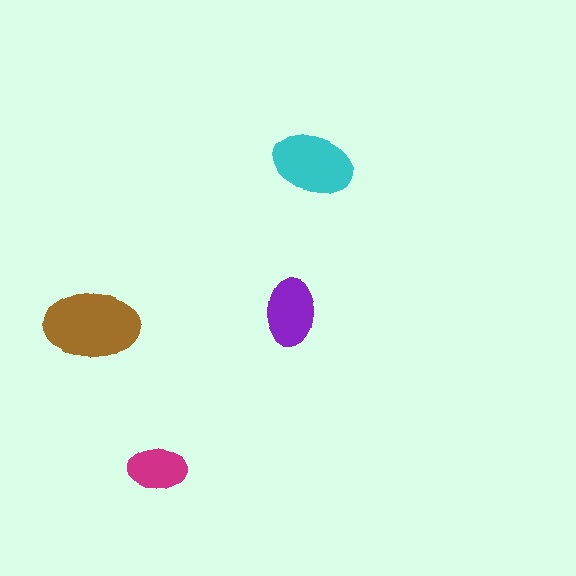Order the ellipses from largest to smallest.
the brown one, the cyan one, the purple one, the magenta one.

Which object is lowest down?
The magenta ellipse is bottommost.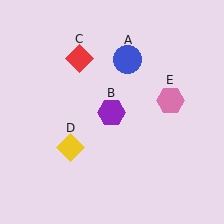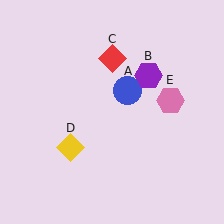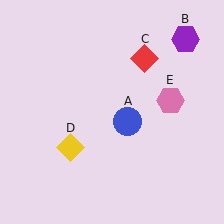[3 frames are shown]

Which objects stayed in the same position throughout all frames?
Yellow diamond (object D) and pink hexagon (object E) remained stationary.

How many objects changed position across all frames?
3 objects changed position: blue circle (object A), purple hexagon (object B), red diamond (object C).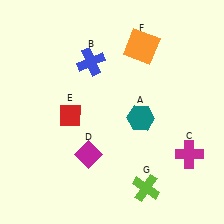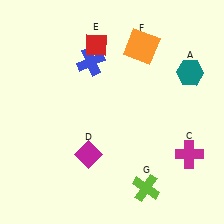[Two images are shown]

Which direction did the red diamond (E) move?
The red diamond (E) moved up.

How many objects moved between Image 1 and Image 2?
2 objects moved between the two images.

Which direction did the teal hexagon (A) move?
The teal hexagon (A) moved right.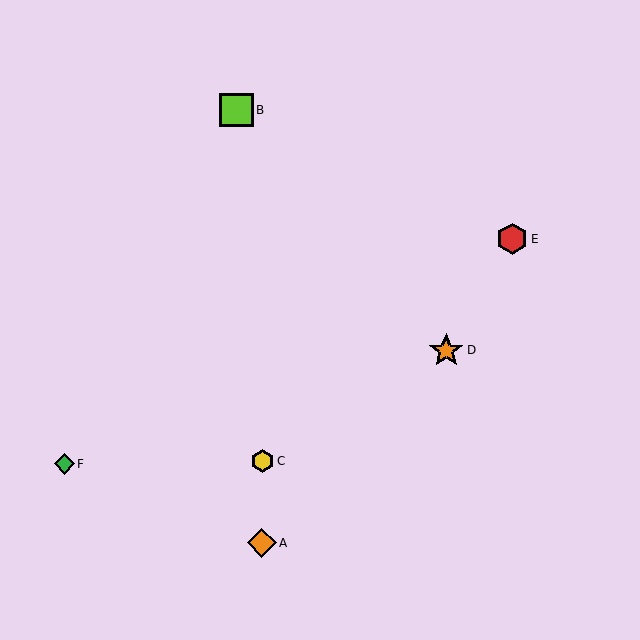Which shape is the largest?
The orange star (labeled D) is the largest.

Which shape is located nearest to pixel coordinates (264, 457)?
The yellow hexagon (labeled C) at (263, 461) is nearest to that location.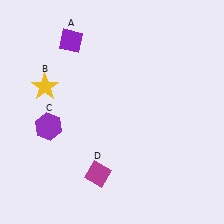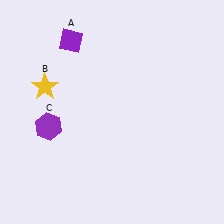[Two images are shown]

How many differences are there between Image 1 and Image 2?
There is 1 difference between the two images.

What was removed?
The magenta diamond (D) was removed in Image 2.